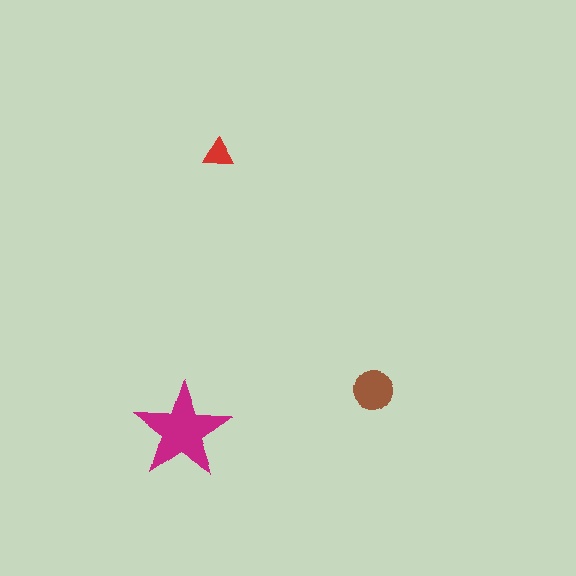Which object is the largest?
The magenta star.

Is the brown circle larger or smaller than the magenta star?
Smaller.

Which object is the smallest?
The red triangle.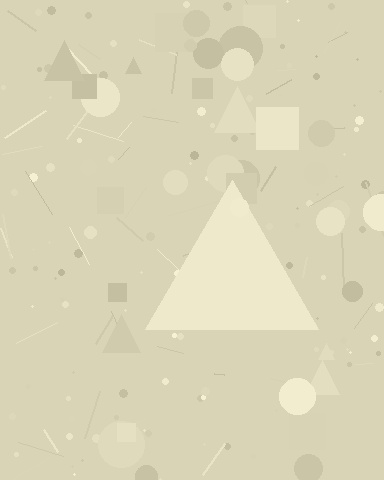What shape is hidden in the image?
A triangle is hidden in the image.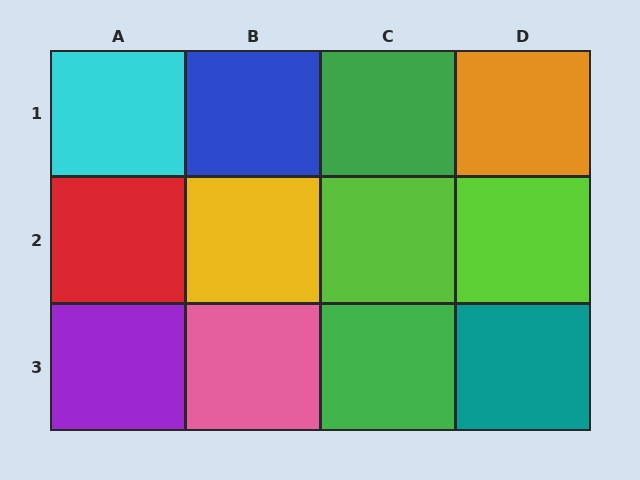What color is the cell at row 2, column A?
Red.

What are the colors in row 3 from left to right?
Purple, pink, green, teal.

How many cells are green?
2 cells are green.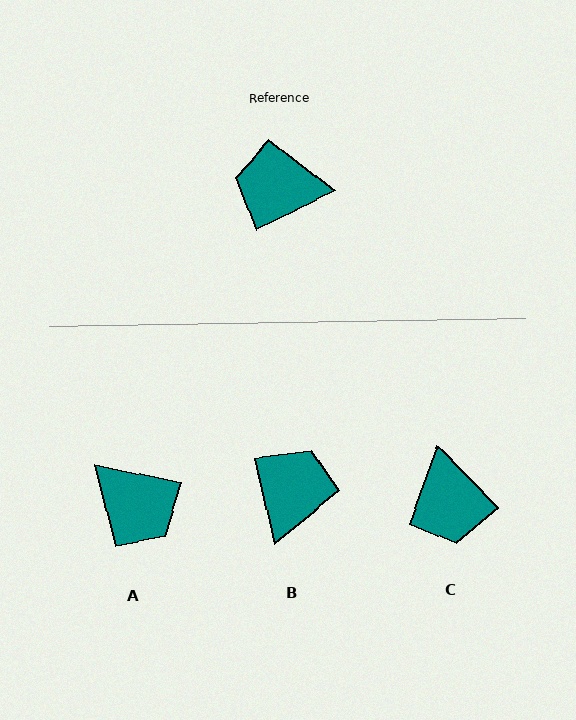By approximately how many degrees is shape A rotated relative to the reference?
Approximately 142 degrees counter-clockwise.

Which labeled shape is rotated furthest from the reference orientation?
A, about 142 degrees away.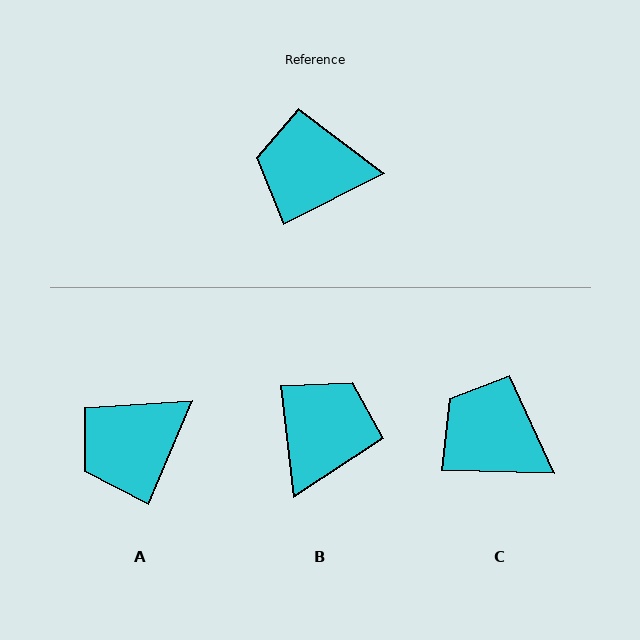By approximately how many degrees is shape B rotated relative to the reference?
Approximately 110 degrees clockwise.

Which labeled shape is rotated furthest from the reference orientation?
B, about 110 degrees away.